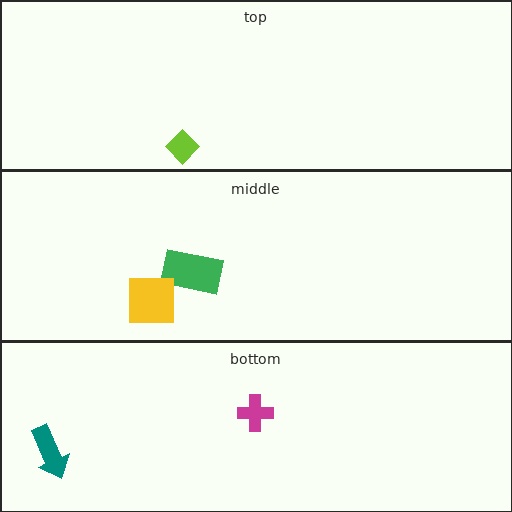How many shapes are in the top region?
1.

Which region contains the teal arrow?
The bottom region.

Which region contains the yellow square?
The middle region.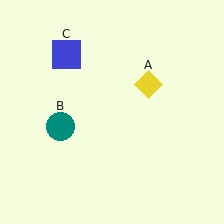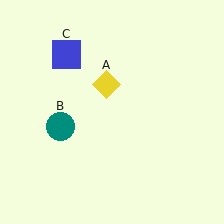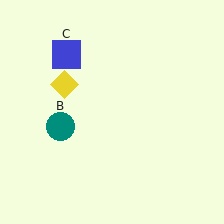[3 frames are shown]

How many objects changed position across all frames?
1 object changed position: yellow diamond (object A).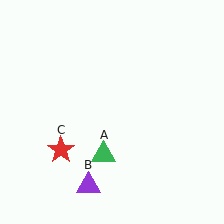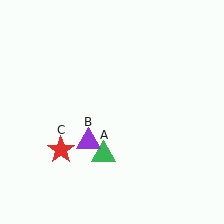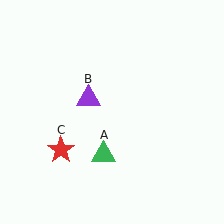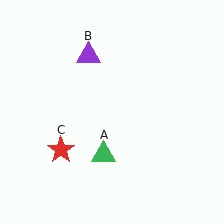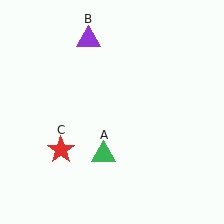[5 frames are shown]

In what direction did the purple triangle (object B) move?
The purple triangle (object B) moved up.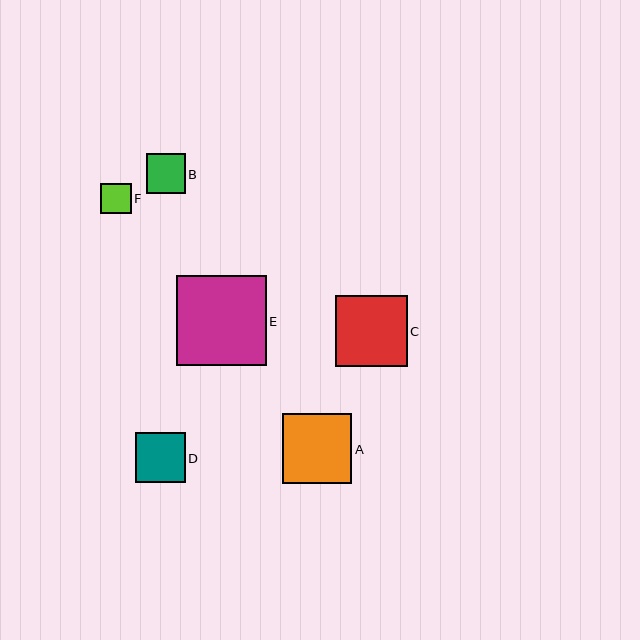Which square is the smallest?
Square F is the smallest with a size of approximately 31 pixels.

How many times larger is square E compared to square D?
Square E is approximately 1.8 times the size of square D.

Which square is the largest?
Square E is the largest with a size of approximately 89 pixels.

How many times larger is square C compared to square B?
Square C is approximately 1.8 times the size of square B.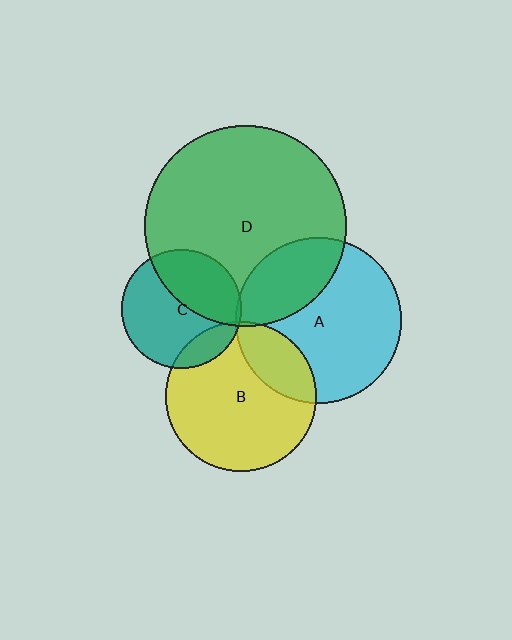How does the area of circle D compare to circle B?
Approximately 1.8 times.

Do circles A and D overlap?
Yes.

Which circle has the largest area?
Circle D (green).